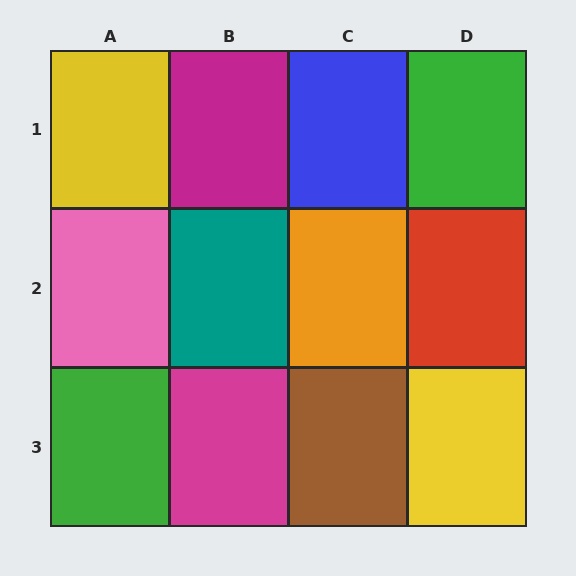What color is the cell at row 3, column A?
Green.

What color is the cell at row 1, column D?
Green.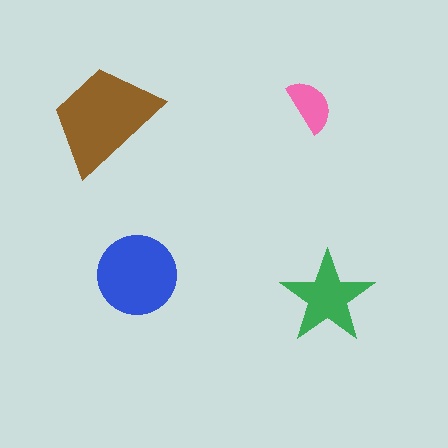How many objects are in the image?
There are 4 objects in the image.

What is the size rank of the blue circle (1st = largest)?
2nd.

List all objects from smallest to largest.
The pink semicircle, the green star, the blue circle, the brown trapezoid.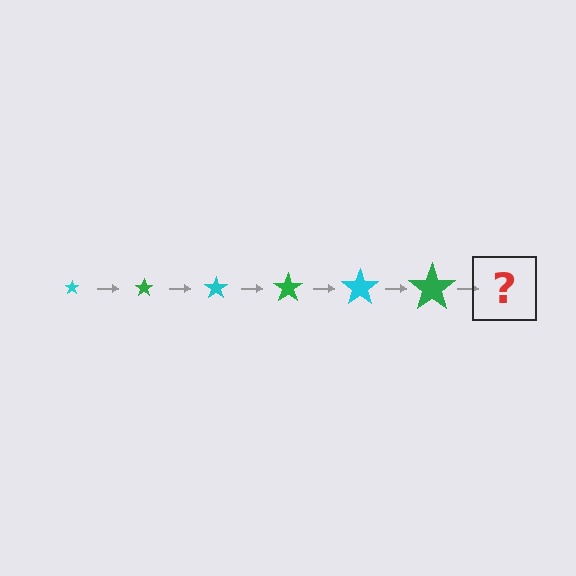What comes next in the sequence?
The next element should be a cyan star, larger than the previous one.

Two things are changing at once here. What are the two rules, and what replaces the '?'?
The two rules are that the star grows larger each step and the color cycles through cyan and green. The '?' should be a cyan star, larger than the previous one.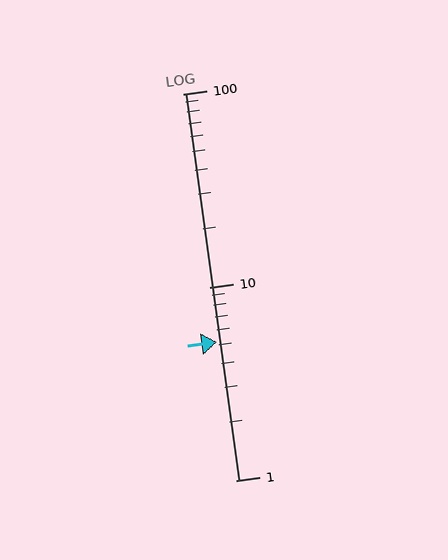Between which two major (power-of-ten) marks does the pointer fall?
The pointer is between 1 and 10.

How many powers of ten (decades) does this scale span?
The scale spans 2 decades, from 1 to 100.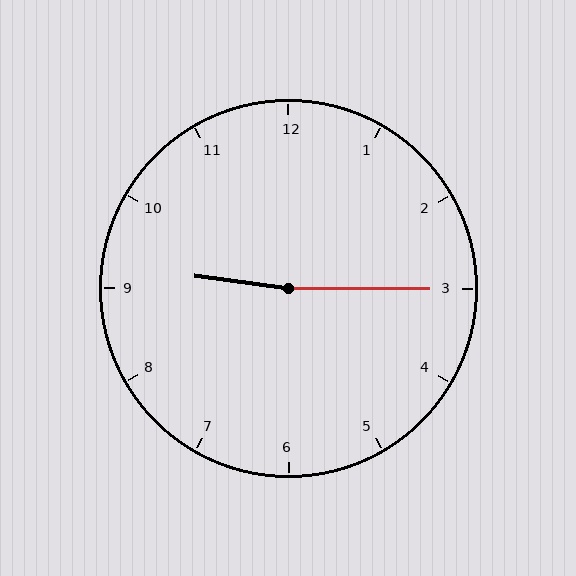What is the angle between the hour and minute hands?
Approximately 172 degrees.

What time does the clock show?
9:15.